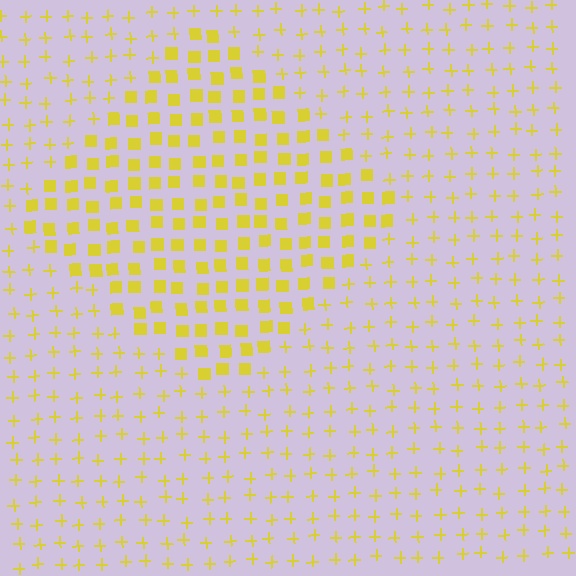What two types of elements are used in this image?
The image uses squares inside the diamond region and plus signs outside it.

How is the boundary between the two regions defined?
The boundary is defined by a change in element shape: squares inside vs. plus signs outside. All elements share the same color and spacing.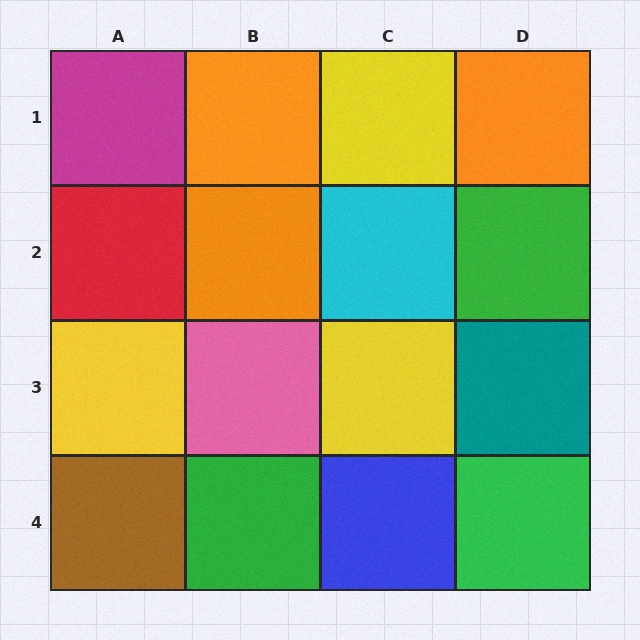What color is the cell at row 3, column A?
Yellow.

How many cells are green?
3 cells are green.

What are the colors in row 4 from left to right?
Brown, green, blue, green.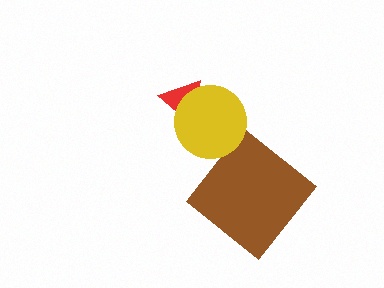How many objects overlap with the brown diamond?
0 objects overlap with the brown diamond.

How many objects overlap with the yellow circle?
1 object overlaps with the yellow circle.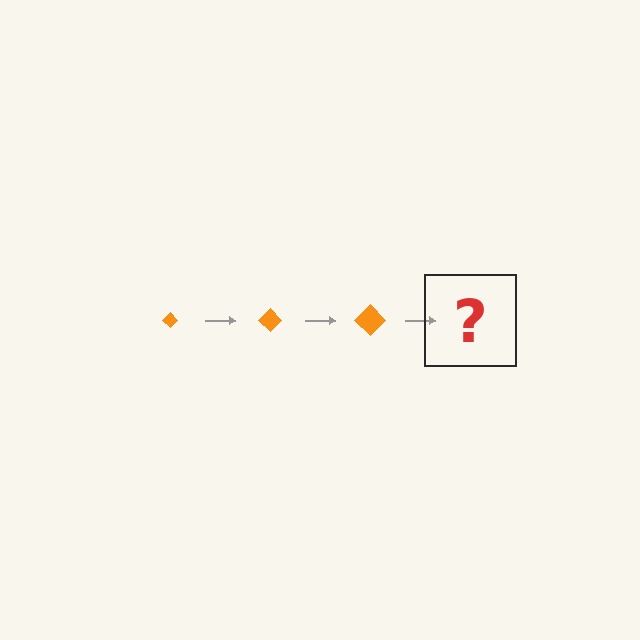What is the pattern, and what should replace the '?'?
The pattern is that the diamond gets progressively larger each step. The '?' should be an orange diamond, larger than the previous one.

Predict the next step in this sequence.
The next step is an orange diamond, larger than the previous one.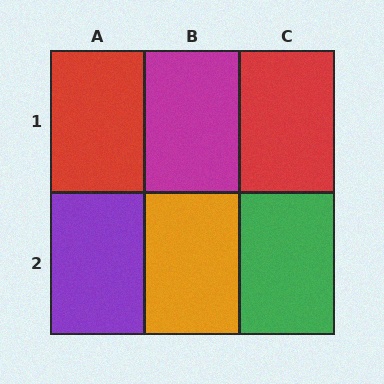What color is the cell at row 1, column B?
Magenta.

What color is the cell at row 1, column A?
Red.